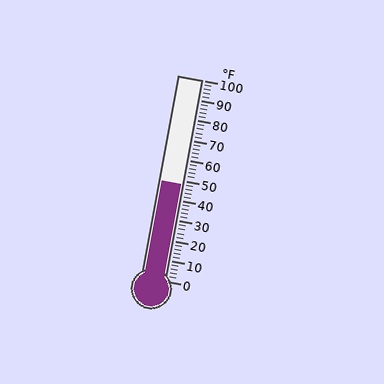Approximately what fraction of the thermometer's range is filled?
The thermometer is filled to approximately 50% of its range.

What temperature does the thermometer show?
The thermometer shows approximately 48°F.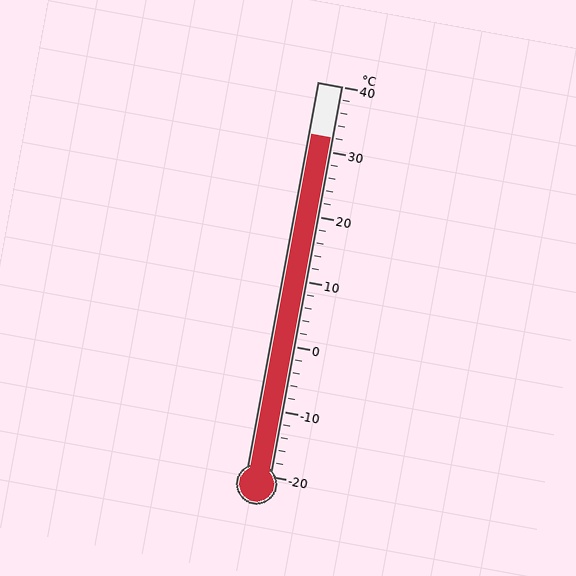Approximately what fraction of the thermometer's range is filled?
The thermometer is filled to approximately 85% of its range.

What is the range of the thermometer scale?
The thermometer scale ranges from -20°C to 40°C.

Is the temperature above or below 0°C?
The temperature is above 0°C.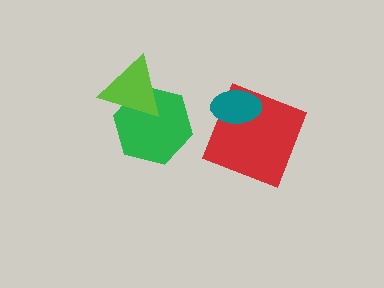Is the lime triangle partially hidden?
No, no other shape covers it.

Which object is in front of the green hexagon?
The lime triangle is in front of the green hexagon.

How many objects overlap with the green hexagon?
1 object overlaps with the green hexagon.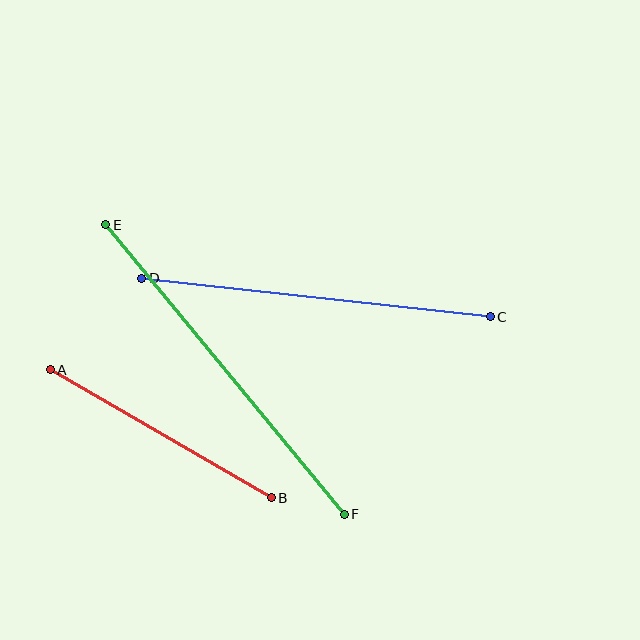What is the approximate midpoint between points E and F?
The midpoint is at approximately (225, 370) pixels.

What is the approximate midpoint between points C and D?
The midpoint is at approximately (316, 298) pixels.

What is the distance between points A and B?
The distance is approximately 255 pixels.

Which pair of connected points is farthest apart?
Points E and F are farthest apart.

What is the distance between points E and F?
The distance is approximately 375 pixels.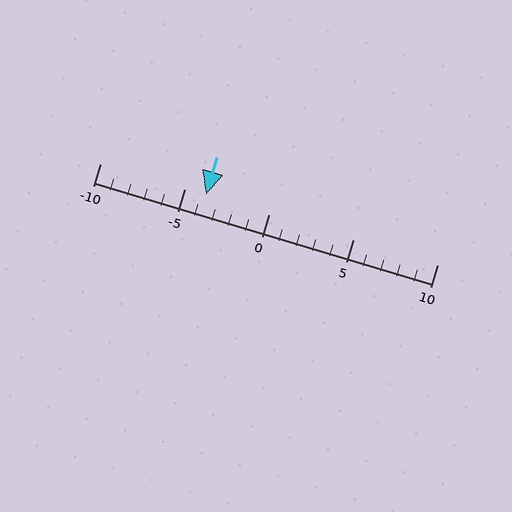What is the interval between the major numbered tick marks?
The major tick marks are spaced 5 units apart.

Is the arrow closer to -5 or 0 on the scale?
The arrow is closer to -5.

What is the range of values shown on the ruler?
The ruler shows values from -10 to 10.